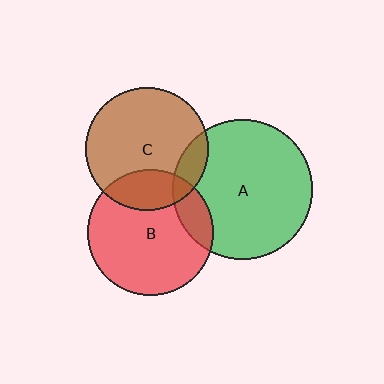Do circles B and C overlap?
Yes.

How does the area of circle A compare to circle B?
Approximately 1.2 times.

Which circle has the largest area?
Circle A (green).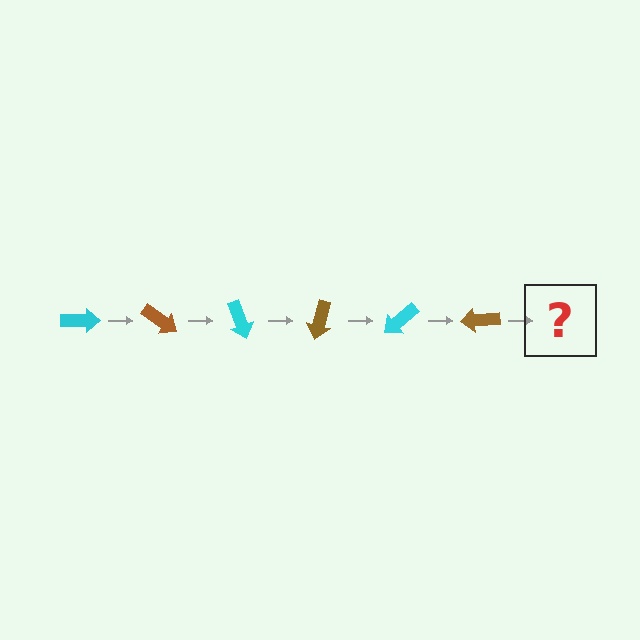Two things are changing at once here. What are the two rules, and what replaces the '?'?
The two rules are that it rotates 35 degrees each step and the color cycles through cyan and brown. The '?' should be a cyan arrow, rotated 210 degrees from the start.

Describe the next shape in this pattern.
It should be a cyan arrow, rotated 210 degrees from the start.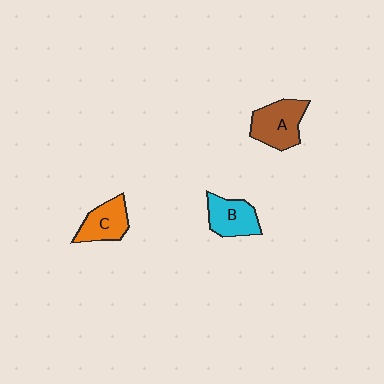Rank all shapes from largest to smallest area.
From largest to smallest: A (brown), B (cyan), C (orange).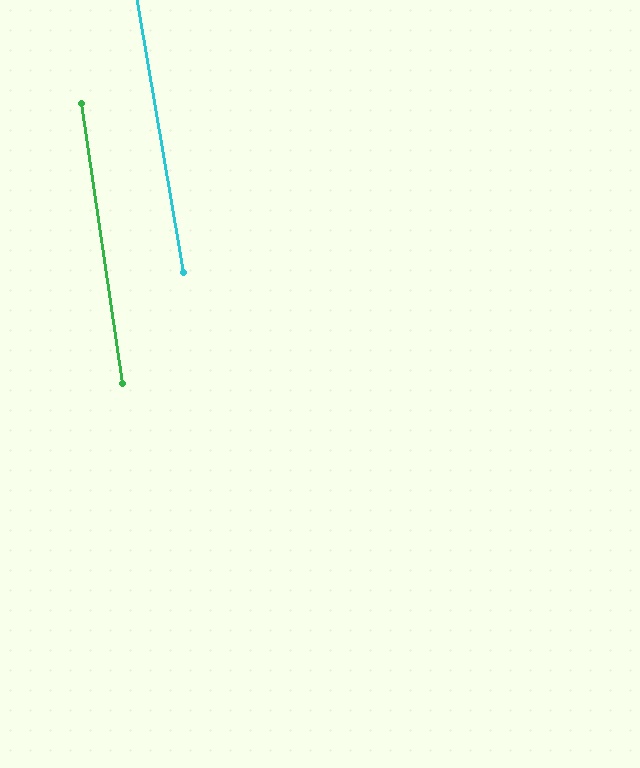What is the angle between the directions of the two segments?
Approximately 2 degrees.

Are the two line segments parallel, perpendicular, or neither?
Parallel — their directions differ by only 1.6°.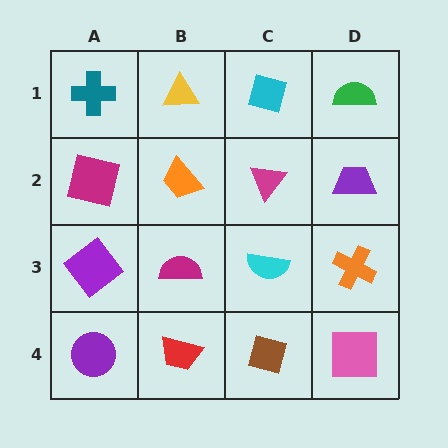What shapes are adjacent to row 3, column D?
A purple trapezoid (row 2, column D), a pink square (row 4, column D), a cyan semicircle (row 3, column C).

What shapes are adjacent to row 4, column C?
A cyan semicircle (row 3, column C), a red trapezoid (row 4, column B), a pink square (row 4, column D).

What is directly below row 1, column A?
A magenta square.